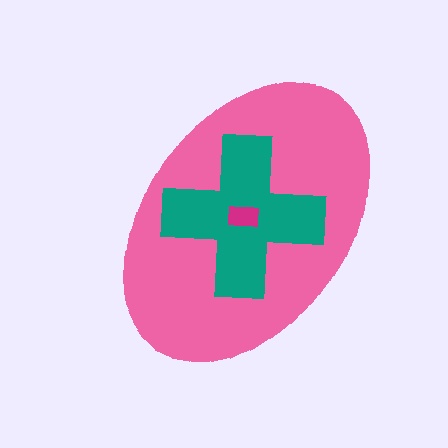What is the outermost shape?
The pink ellipse.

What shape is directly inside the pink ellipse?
The teal cross.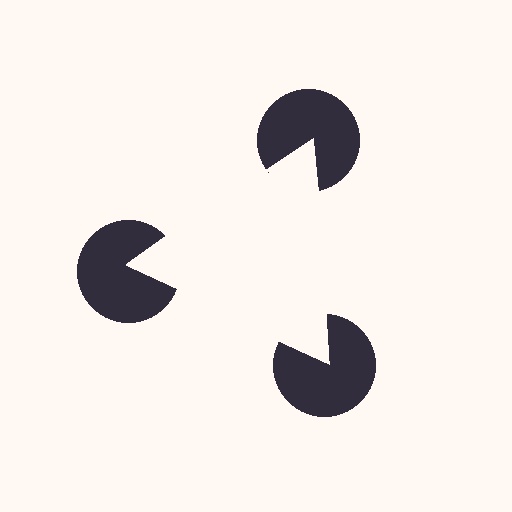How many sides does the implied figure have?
3 sides.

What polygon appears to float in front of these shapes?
An illusory triangle — its edges are inferred from the aligned wedge cuts in the pac-man discs, not physically drawn.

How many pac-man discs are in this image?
There are 3 — one at each vertex of the illusory triangle.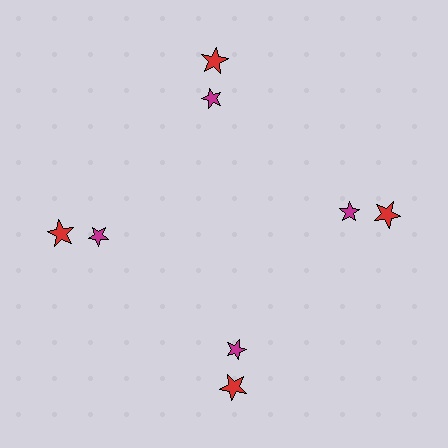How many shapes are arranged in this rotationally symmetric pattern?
There are 8 shapes, arranged in 4 groups of 2.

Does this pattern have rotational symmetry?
Yes, this pattern has 4-fold rotational symmetry. It looks the same after rotating 90 degrees around the center.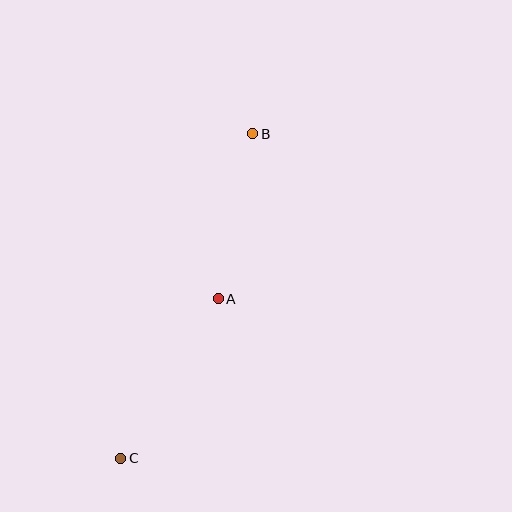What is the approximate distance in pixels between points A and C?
The distance between A and C is approximately 187 pixels.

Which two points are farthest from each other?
Points B and C are farthest from each other.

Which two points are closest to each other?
Points A and B are closest to each other.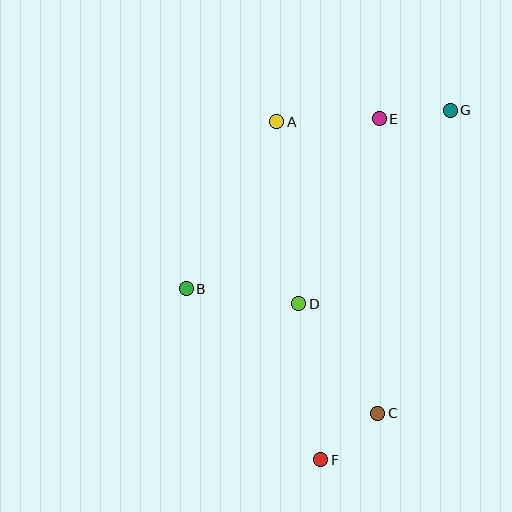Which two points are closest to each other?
Points E and G are closest to each other.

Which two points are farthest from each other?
Points F and G are farthest from each other.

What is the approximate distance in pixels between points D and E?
The distance between D and E is approximately 202 pixels.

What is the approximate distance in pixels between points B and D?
The distance between B and D is approximately 113 pixels.